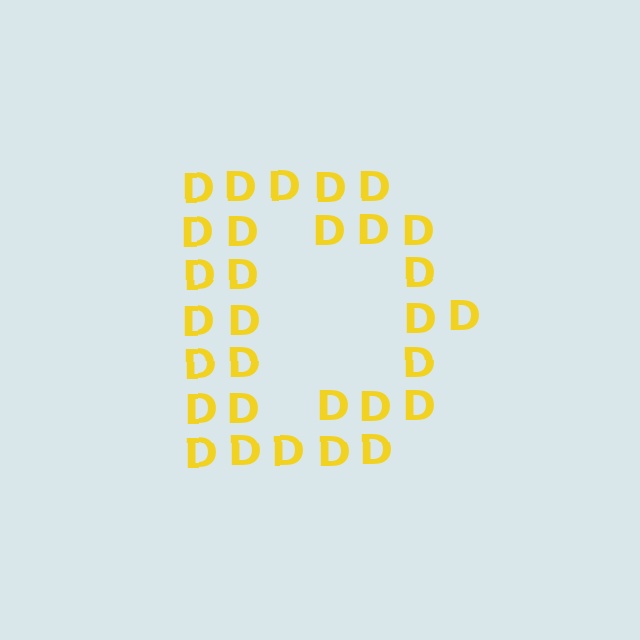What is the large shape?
The large shape is the letter D.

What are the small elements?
The small elements are letter D's.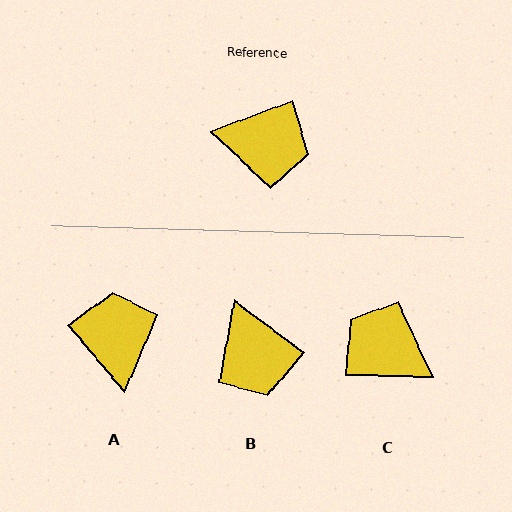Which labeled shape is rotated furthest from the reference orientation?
C, about 158 degrees away.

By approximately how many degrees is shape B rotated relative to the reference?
Approximately 57 degrees clockwise.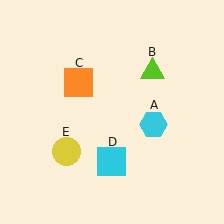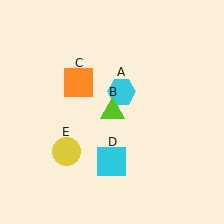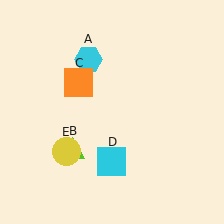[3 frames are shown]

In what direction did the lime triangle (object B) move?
The lime triangle (object B) moved down and to the left.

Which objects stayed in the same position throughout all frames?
Orange square (object C) and cyan square (object D) and yellow circle (object E) remained stationary.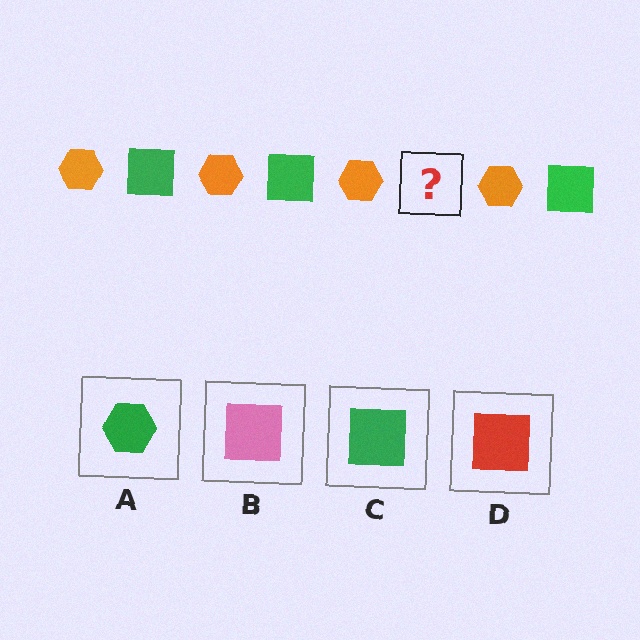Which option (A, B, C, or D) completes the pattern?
C.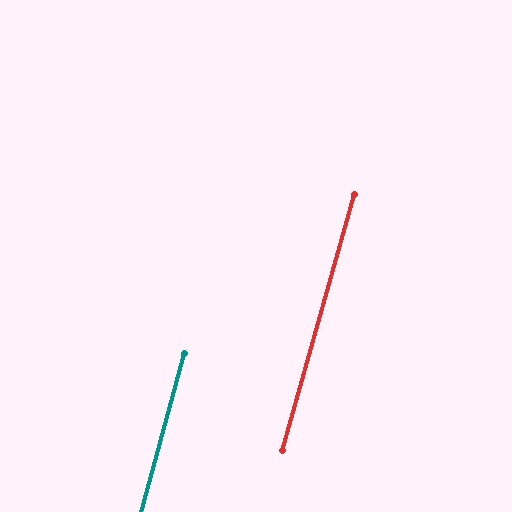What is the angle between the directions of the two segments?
Approximately 0 degrees.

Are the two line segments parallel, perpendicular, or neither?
Parallel — their directions differ by only 0.3°.